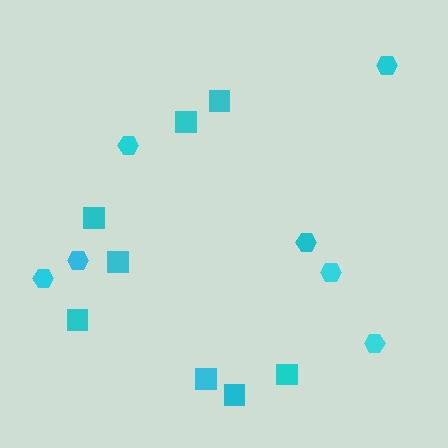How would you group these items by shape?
There are 2 groups: one group of squares (8) and one group of hexagons (7).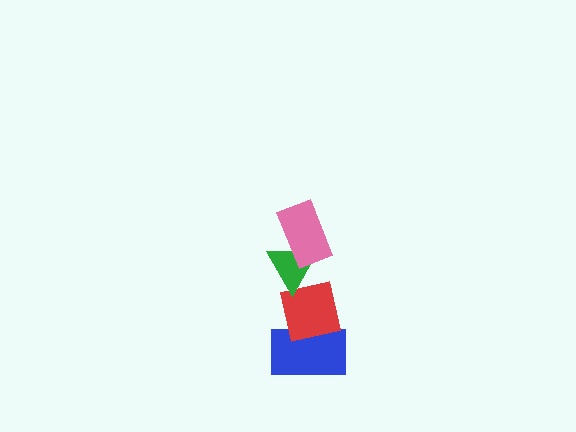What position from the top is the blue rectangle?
The blue rectangle is 4th from the top.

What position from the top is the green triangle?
The green triangle is 2nd from the top.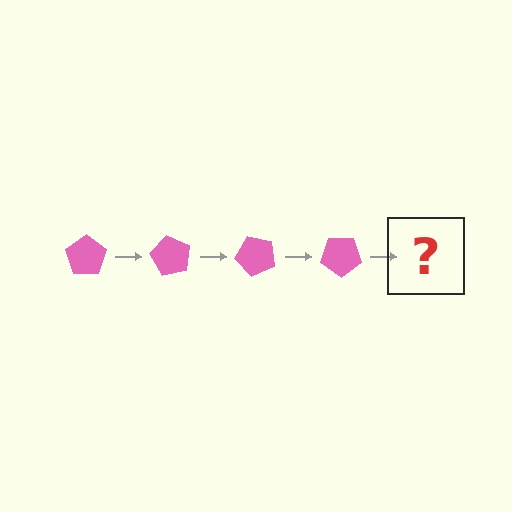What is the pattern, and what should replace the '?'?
The pattern is that the pentagon rotates 60 degrees each step. The '?' should be a pink pentagon rotated 240 degrees.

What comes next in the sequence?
The next element should be a pink pentagon rotated 240 degrees.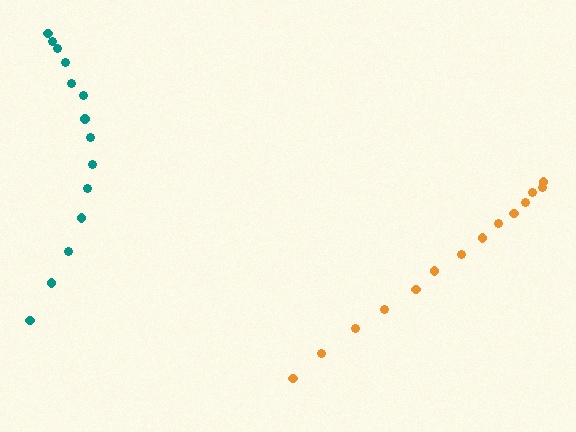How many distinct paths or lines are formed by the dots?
There are 2 distinct paths.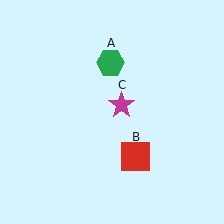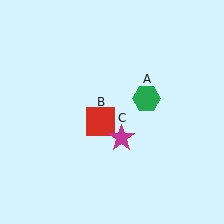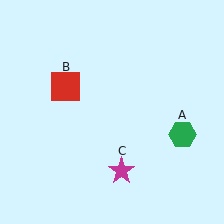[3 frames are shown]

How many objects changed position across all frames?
3 objects changed position: green hexagon (object A), red square (object B), magenta star (object C).